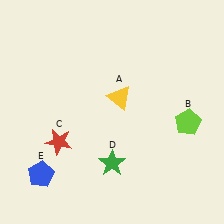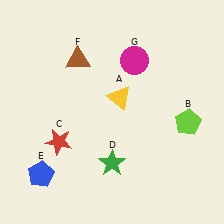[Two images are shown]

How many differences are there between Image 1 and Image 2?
There are 2 differences between the two images.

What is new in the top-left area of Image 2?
A brown triangle (F) was added in the top-left area of Image 2.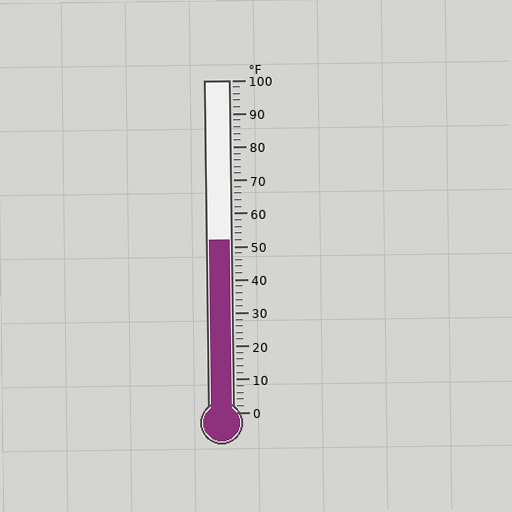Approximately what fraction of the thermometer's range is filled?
The thermometer is filled to approximately 50% of its range.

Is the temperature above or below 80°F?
The temperature is below 80°F.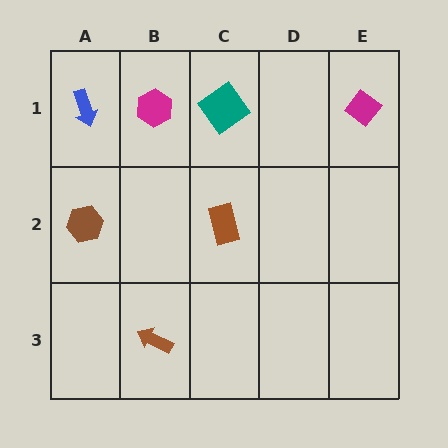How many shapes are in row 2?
2 shapes.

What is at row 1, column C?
A teal diamond.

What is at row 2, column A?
A brown hexagon.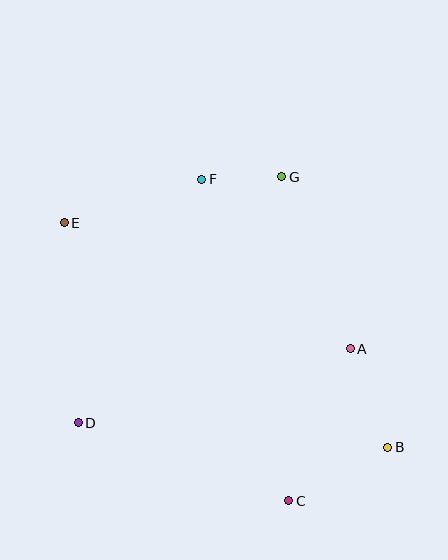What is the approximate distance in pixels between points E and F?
The distance between E and F is approximately 144 pixels.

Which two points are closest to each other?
Points F and G are closest to each other.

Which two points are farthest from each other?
Points B and E are farthest from each other.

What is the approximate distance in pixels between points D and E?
The distance between D and E is approximately 201 pixels.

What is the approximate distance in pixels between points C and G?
The distance between C and G is approximately 324 pixels.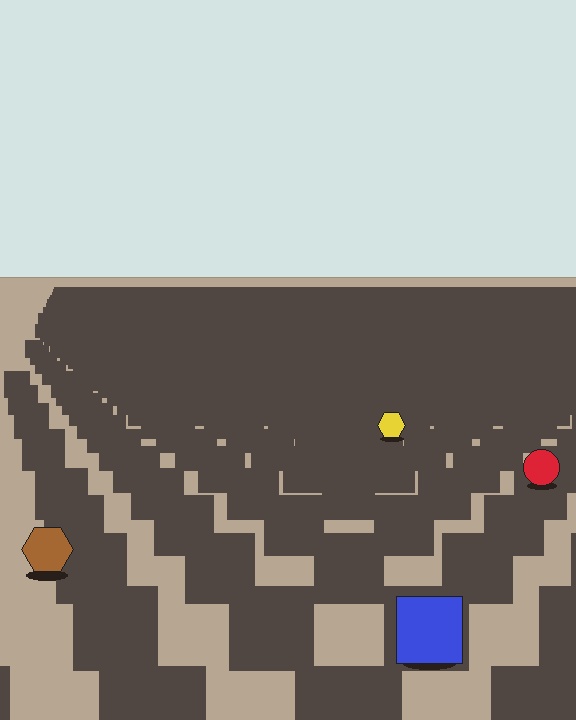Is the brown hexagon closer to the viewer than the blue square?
No. The blue square is closer — you can tell from the texture gradient: the ground texture is coarser near it.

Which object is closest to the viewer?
The blue square is closest. The texture marks near it are larger and more spread out.